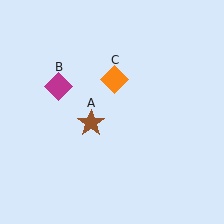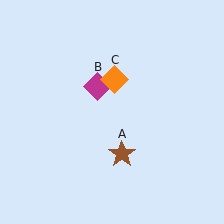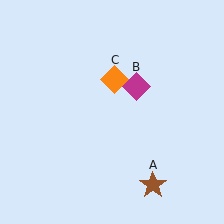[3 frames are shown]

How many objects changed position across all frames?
2 objects changed position: brown star (object A), magenta diamond (object B).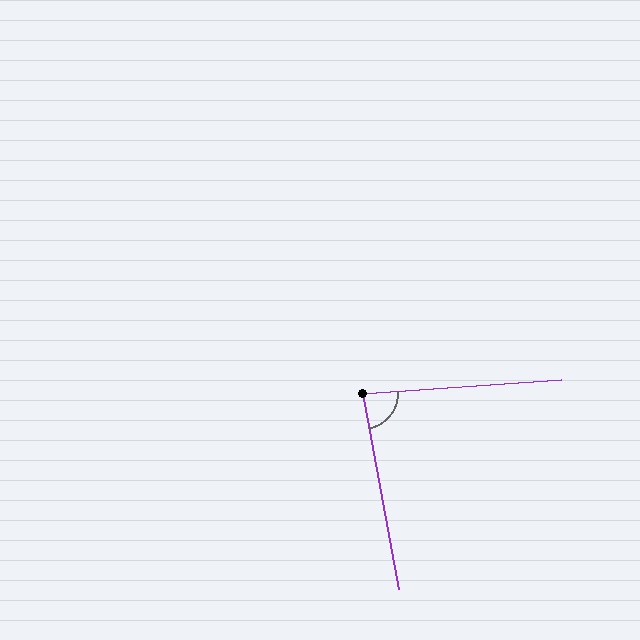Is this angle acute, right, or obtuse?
It is acute.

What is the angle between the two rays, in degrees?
Approximately 84 degrees.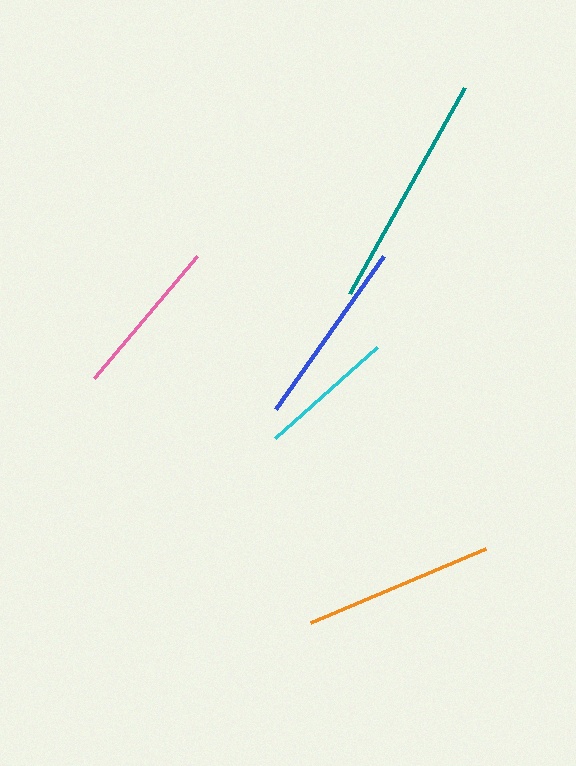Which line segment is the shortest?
The cyan line is the shortest at approximately 137 pixels.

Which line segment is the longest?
The teal line is the longest at approximately 236 pixels.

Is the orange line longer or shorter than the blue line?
The orange line is longer than the blue line.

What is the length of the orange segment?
The orange segment is approximately 190 pixels long.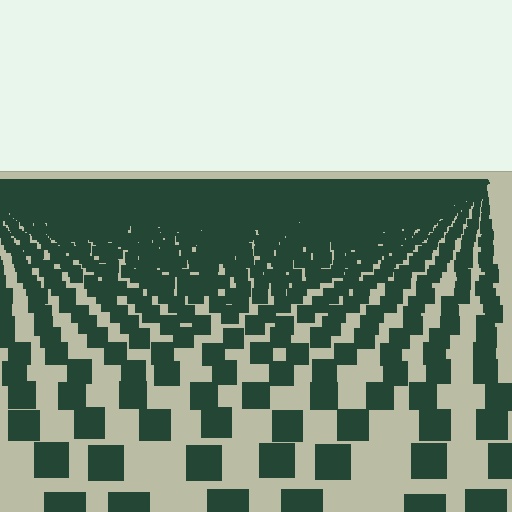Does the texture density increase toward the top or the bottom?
Density increases toward the top.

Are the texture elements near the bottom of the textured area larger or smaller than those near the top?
Larger. Near the bottom, elements are closer to the viewer and appear at a bigger on-screen size.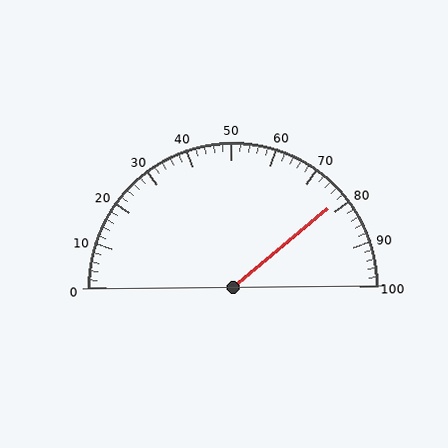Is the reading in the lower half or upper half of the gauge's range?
The reading is in the upper half of the range (0 to 100).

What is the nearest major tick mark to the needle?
The nearest major tick mark is 80.